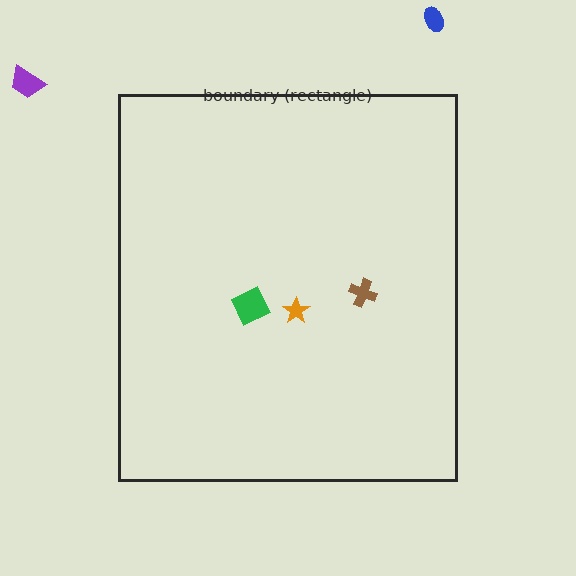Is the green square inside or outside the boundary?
Inside.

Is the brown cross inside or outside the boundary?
Inside.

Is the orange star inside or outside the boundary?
Inside.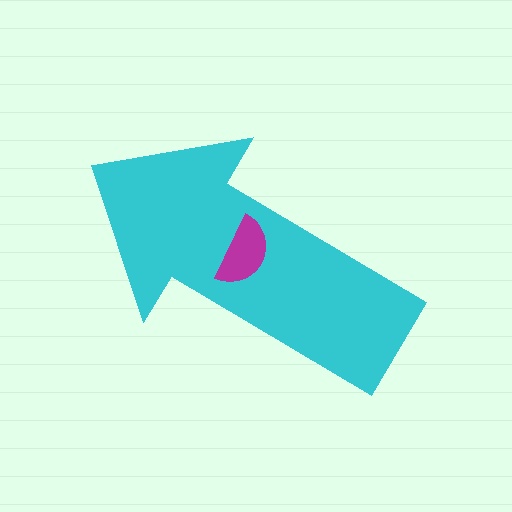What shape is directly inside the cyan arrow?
The magenta semicircle.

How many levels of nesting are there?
2.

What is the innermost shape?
The magenta semicircle.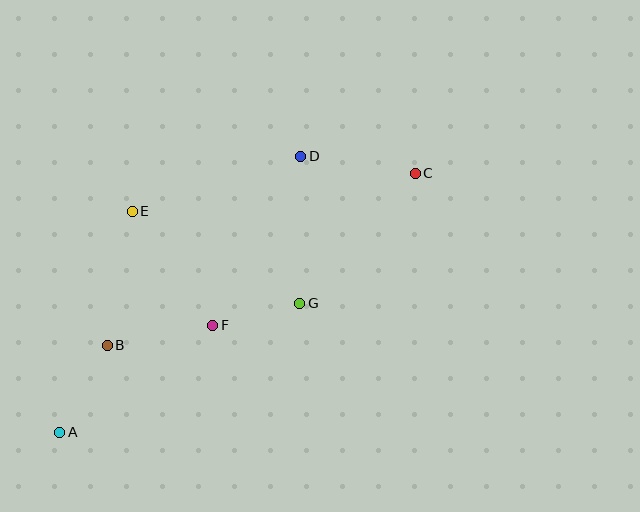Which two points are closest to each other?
Points F and G are closest to each other.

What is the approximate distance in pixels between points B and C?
The distance between B and C is approximately 353 pixels.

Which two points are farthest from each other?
Points A and C are farthest from each other.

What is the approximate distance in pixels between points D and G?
The distance between D and G is approximately 147 pixels.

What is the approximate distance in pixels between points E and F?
The distance between E and F is approximately 139 pixels.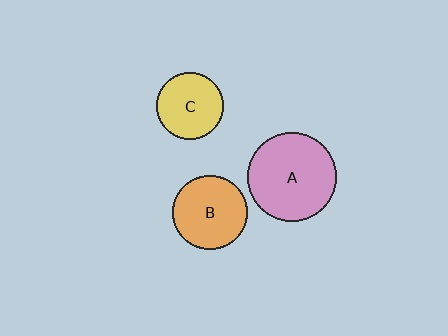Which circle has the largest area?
Circle A (pink).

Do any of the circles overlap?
No, none of the circles overlap.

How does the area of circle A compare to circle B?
Approximately 1.4 times.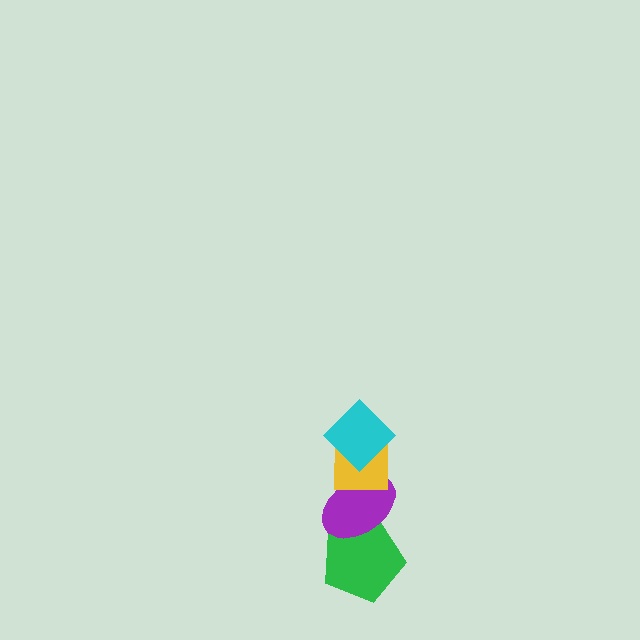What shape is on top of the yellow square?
The cyan diamond is on top of the yellow square.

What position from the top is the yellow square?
The yellow square is 2nd from the top.